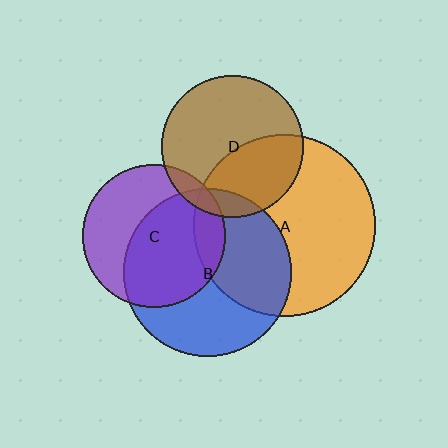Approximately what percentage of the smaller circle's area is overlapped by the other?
Approximately 40%.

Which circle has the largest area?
Circle A (orange).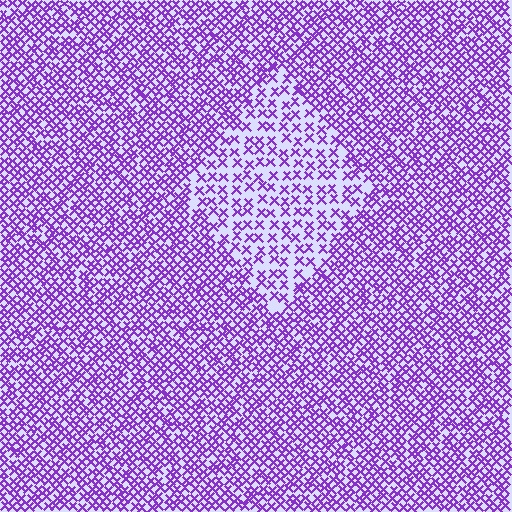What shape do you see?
I see a diamond.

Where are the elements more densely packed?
The elements are more densely packed outside the diamond boundary.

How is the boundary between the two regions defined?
The boundary is defined by a change in element density (approximately 2.0x ratio). All elements are the same color, size, and shape.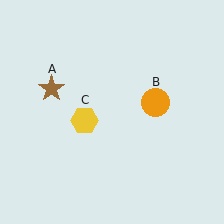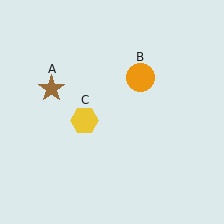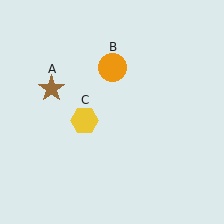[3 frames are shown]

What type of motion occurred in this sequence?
The orange circle (object B) rotated counterclockwise around the center of the scene.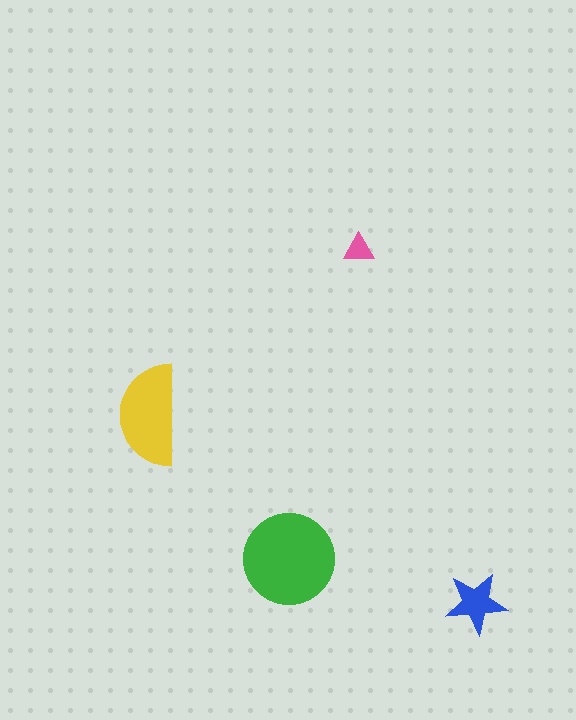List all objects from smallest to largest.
The pink triangle, the blue star, the yellow semicircle, the green circle.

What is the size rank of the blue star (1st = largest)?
3rd.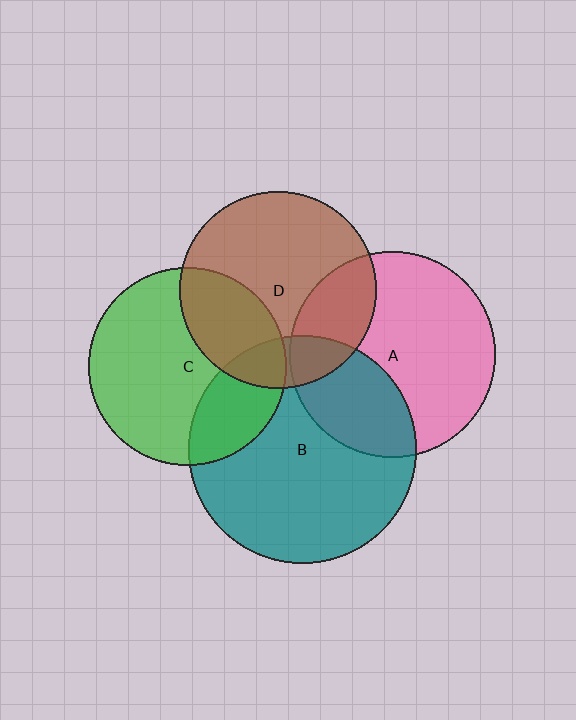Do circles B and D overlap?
Yes.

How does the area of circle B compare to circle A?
Approximately 1.2 times.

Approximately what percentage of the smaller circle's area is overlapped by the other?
Approximately 15%.